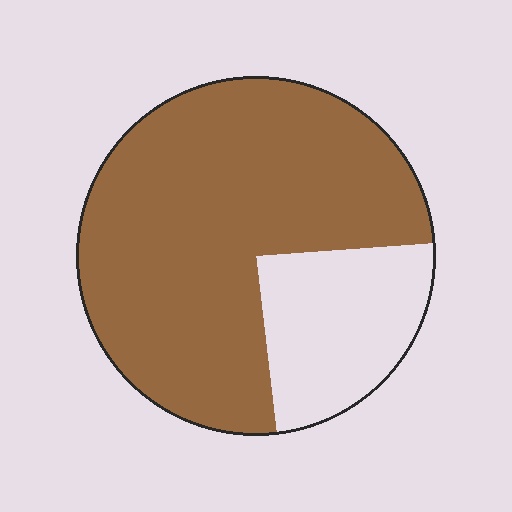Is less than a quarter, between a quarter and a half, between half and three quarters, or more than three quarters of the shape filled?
More than three quarters.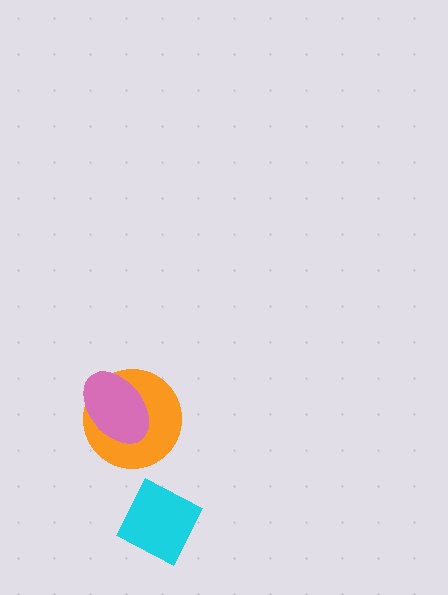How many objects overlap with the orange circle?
1 object overlaps with the orange circle.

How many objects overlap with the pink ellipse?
1 object overlaps with the pink ellipse.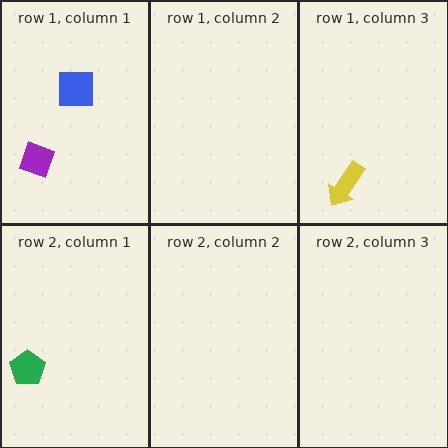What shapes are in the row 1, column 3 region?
The yellow arrow.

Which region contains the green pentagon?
The row 2, column 1 region.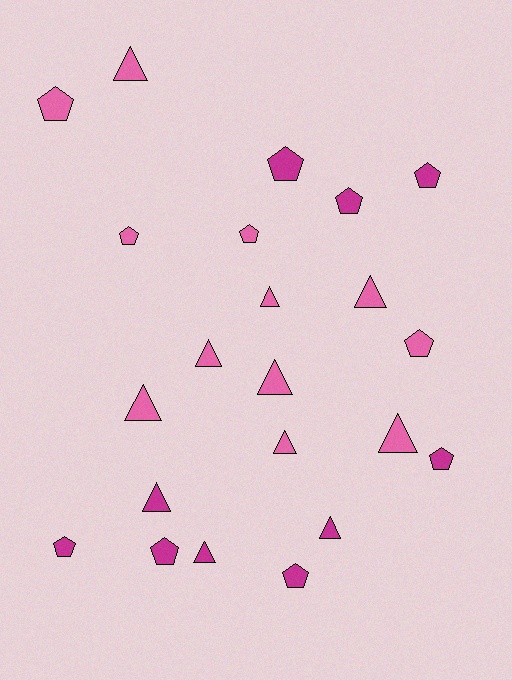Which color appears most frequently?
Pink, with 12 objects.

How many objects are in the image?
There are 22 objects.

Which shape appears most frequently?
Triangle, with 11 objects.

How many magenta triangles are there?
There are 3 magenta triangles.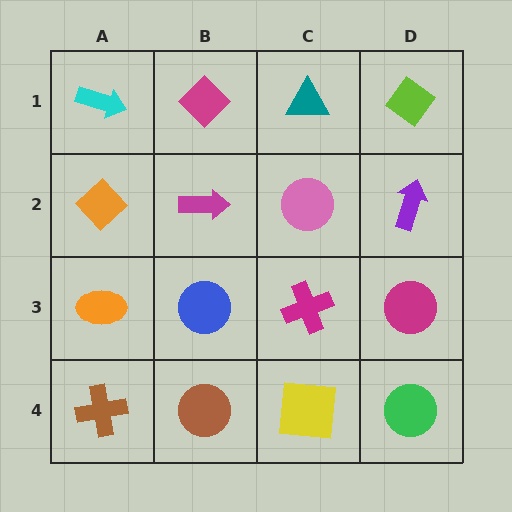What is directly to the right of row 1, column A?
A magenta diamond.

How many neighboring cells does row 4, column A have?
2.